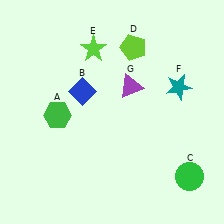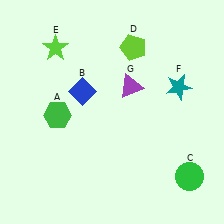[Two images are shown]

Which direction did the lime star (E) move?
The lime star (E) moved left.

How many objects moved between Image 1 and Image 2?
1 object moved between the two images.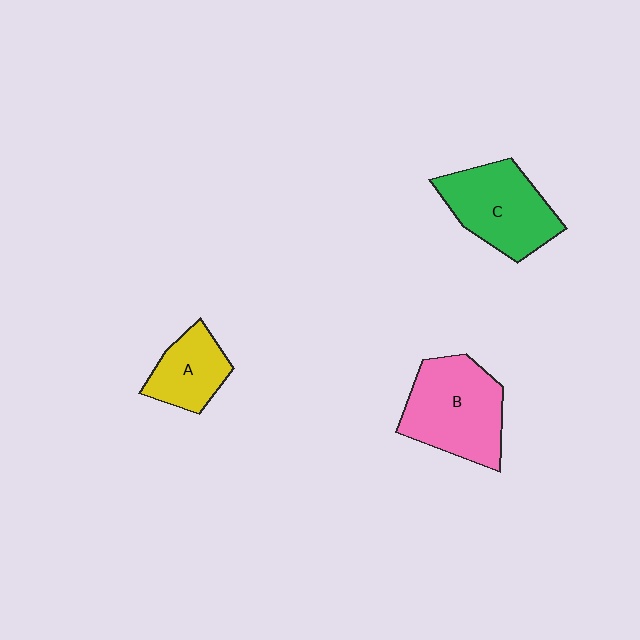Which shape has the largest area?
Shape B (pink).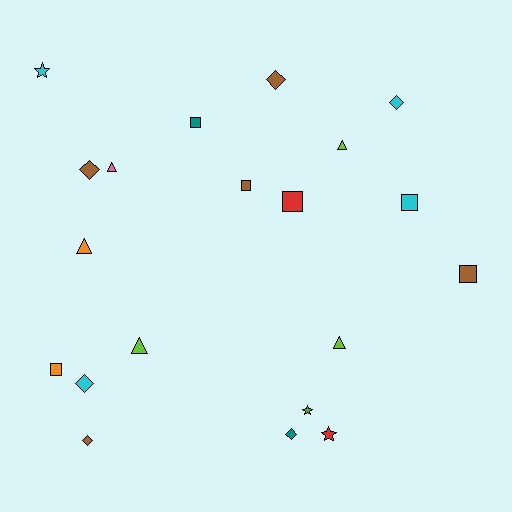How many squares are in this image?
There are 6 squares.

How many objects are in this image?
There are 20 objects.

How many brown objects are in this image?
There are 5 brown objects.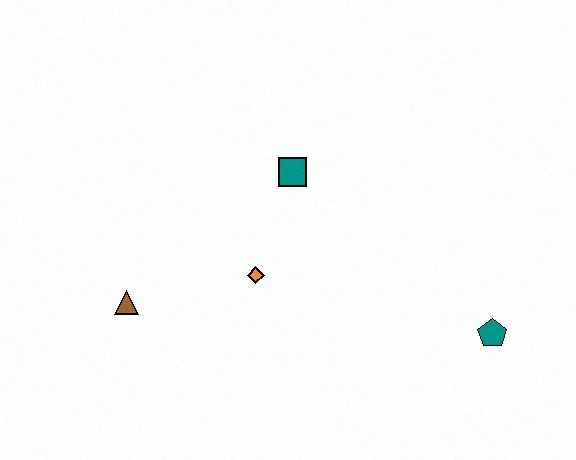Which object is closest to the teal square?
The orange diamond is closest to the teal square.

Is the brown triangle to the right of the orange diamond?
No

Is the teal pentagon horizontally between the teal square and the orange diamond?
No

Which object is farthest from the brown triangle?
The teal pentagon is farthest from the brown triangle.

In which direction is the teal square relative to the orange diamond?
The teal square is above the orange diamond.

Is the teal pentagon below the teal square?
Yes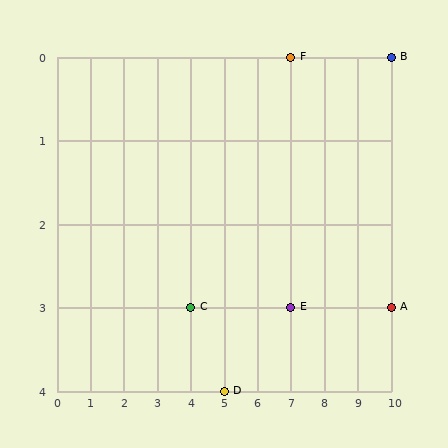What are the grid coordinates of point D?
Point D is at grid coordinates (5, 4).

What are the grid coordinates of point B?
Point B is at grid coordinates (10, 0).